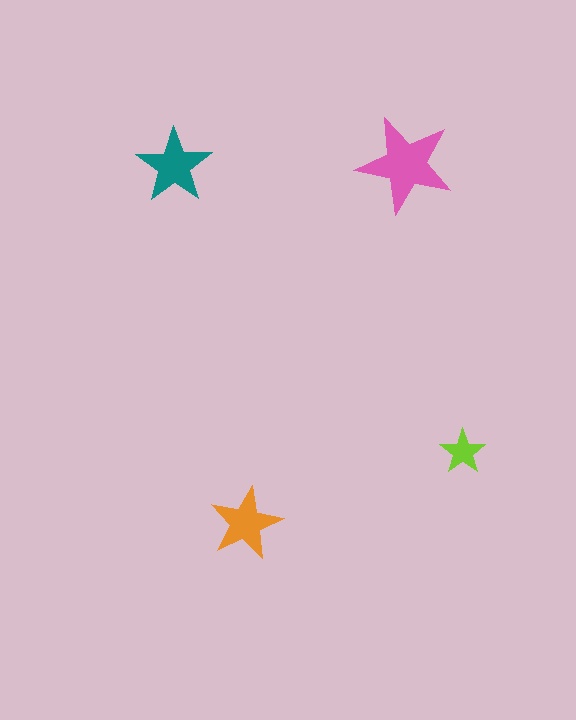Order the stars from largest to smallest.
the pink one, the teal one, the orange one, the lime one.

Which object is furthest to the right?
The lime star is rightmost.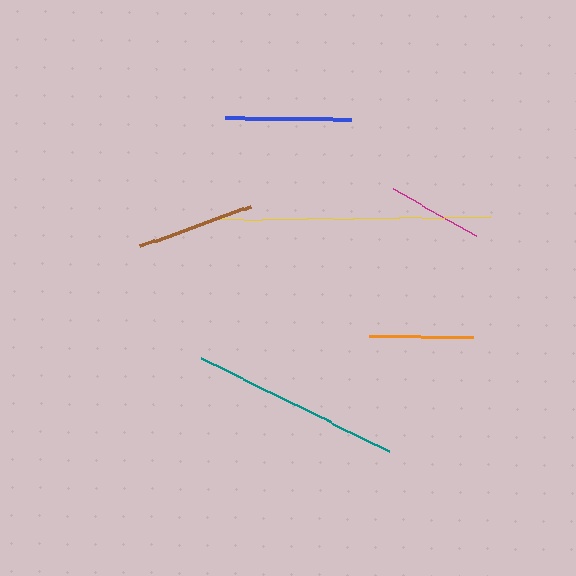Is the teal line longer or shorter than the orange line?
The teal line is longer than the orange line.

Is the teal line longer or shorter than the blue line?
The teal line is longer than the blue line.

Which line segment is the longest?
The yellow line is the longest at approximately 273 pixels.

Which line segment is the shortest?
The magenta line is the shortest at approximately 95 pixels.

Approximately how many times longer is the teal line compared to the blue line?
The teal line is approximately 1.7 times the length of the blue line.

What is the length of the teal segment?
The teal segment is approximately 209 pixels long.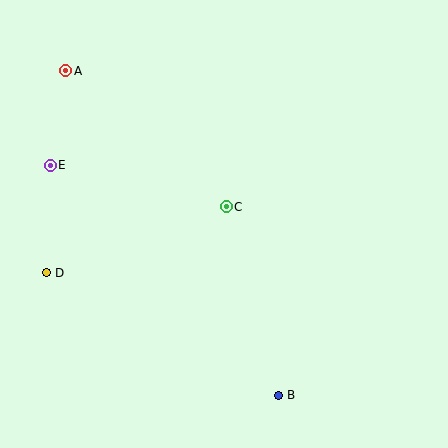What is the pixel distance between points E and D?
The distance between E and D is 107 pixels.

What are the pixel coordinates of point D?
Point D is at (47, 273).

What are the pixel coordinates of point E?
Point E is at (50, 165).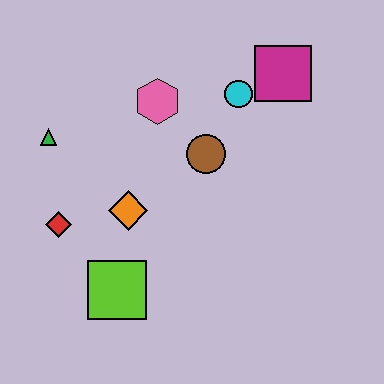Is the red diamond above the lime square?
Yes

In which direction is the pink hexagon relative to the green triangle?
The pink hexagon is to the right of the green triangle.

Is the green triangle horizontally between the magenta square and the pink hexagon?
No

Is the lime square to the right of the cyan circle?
No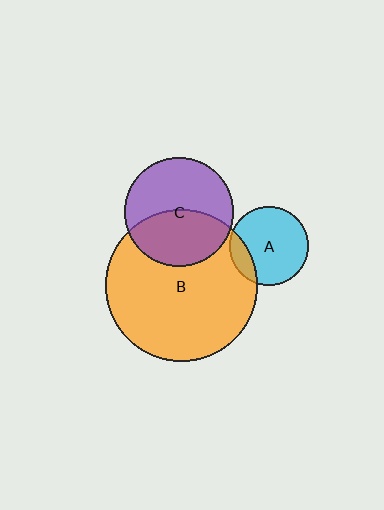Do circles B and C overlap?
Yes.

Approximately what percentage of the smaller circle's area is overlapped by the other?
Approximately 45%.